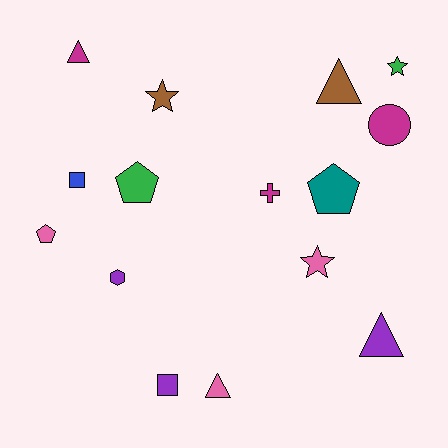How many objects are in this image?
There are 15 objects.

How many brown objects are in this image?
There are 2 brown objects.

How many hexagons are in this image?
There is 1 hexagon.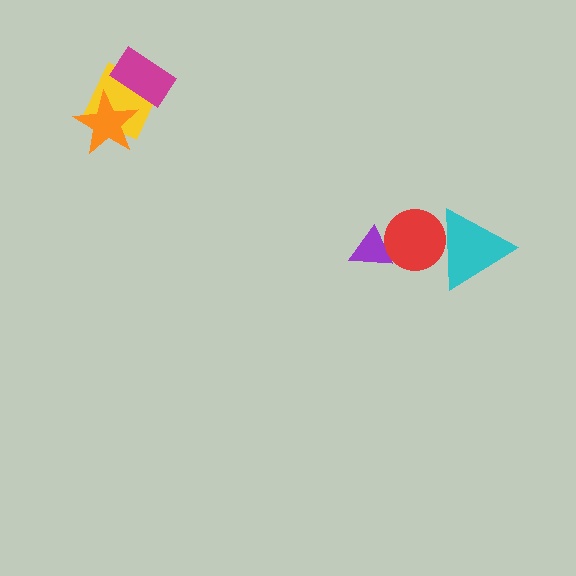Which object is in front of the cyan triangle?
The red circle is in front of the cyan triangle.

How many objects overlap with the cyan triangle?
1 object overlaps with the cyan triangle.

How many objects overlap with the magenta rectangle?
1 object overlaps with the magenta rectangle.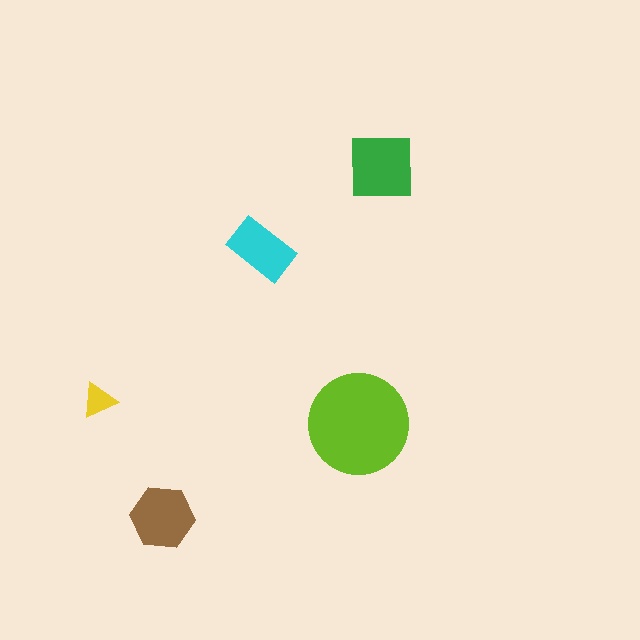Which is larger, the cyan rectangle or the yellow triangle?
The cyan rectangle.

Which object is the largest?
The lime circle.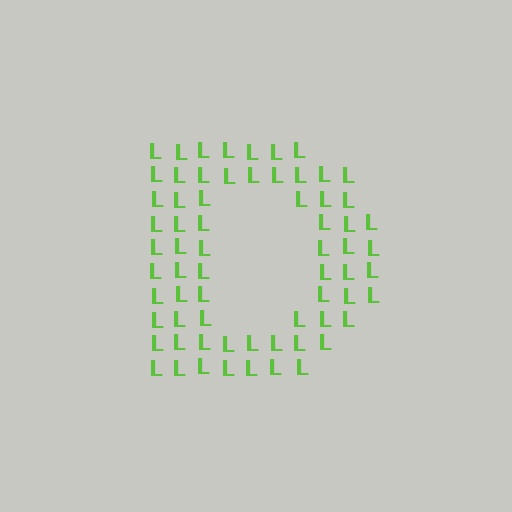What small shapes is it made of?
It is made of small letter L's.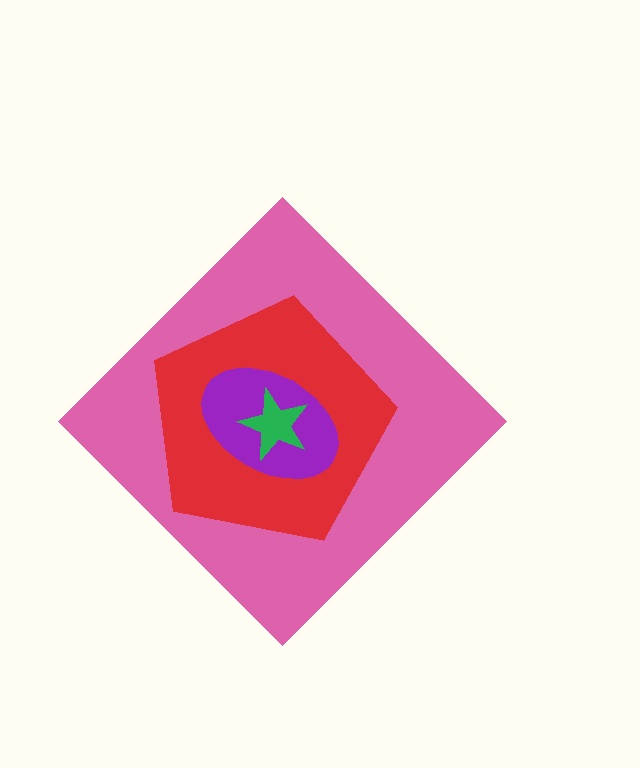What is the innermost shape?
The green star.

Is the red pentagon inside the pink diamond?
Yes.